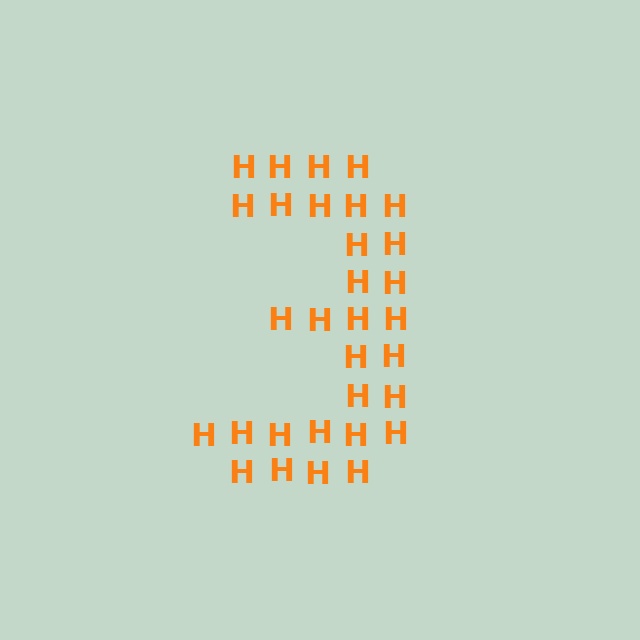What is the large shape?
The large shape is the digit 3.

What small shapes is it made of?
It is made of small letter H's.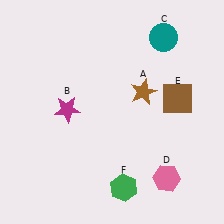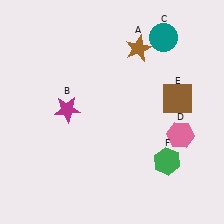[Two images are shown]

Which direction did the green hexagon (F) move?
The green hexagon (F) moved right.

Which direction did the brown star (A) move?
The brown star (A) moved up.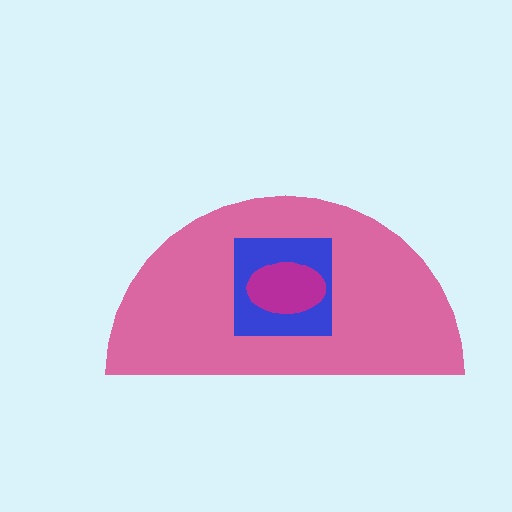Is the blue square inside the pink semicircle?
Yes.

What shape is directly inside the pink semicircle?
The blue square.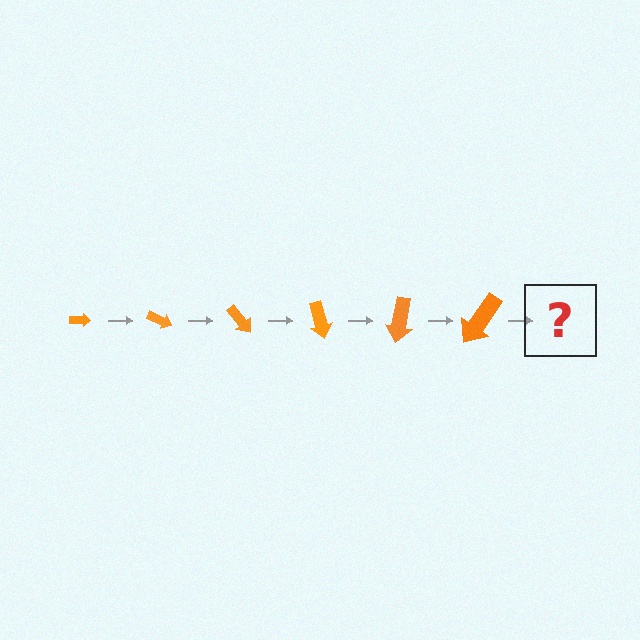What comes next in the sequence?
The next element should be an arrow, larger than the previous one and rotated 150 degrees from the start.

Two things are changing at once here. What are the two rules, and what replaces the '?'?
The two rules are that the arrow grows larger each step and it rotates 25 degrees each step. The '?' should be an arrow, larger than the previous one and rotated 150 degrees from the start.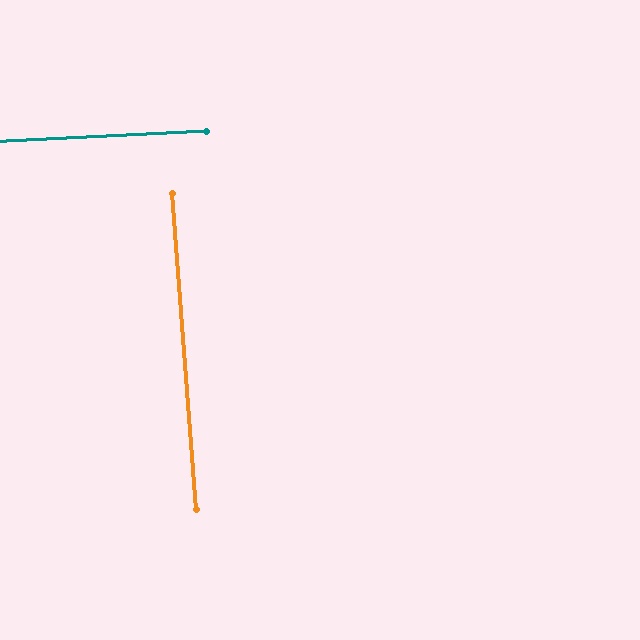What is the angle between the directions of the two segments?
Approximately 88 degrees.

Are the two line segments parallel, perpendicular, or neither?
Perpendicular — they meet at approximately 88°.